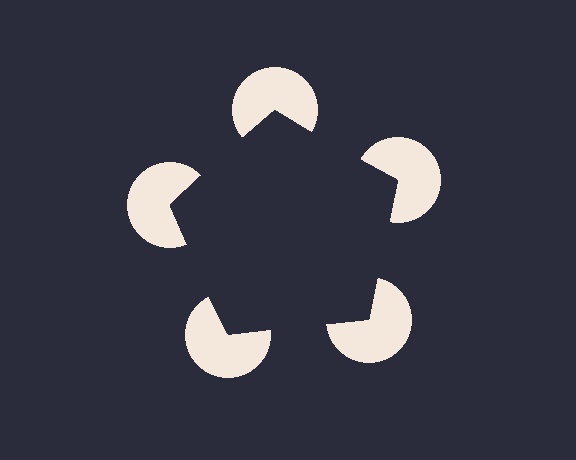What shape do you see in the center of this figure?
An illusory pentagon — its edges are inferred from the aligned wedge cuts in the pac-man discs, not physically drawn.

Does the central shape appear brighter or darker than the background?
It typically appears slightly darker than the background, even though no actual brightness change is drawn.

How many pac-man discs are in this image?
There are 5 — one at each vertex of the illusory pentagon.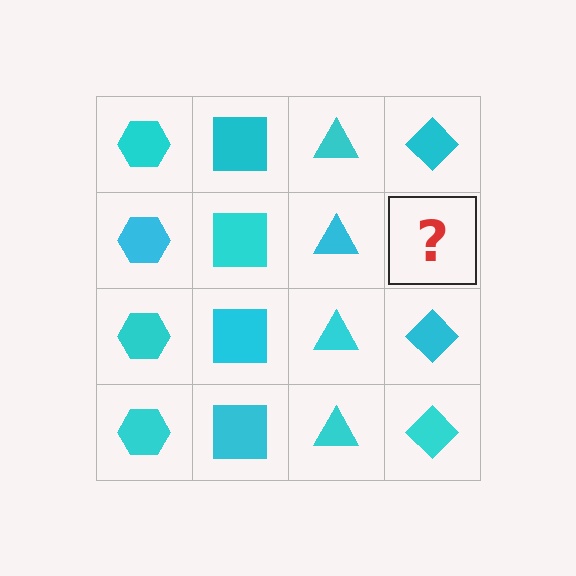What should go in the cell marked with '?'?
The missing cell should contain a cyan diamond.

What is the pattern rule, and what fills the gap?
The rule is that each column has a consistent shape. The gap should be filled with a cyan diamond.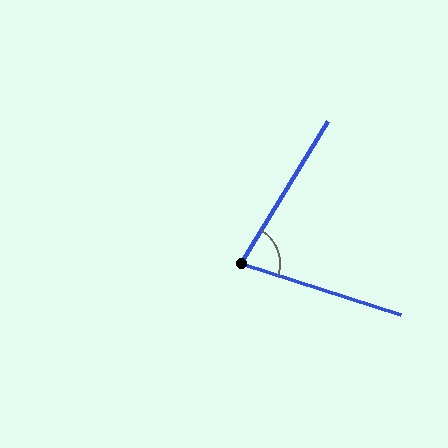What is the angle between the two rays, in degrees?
Approximately 76 degrees.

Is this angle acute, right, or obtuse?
It is acute.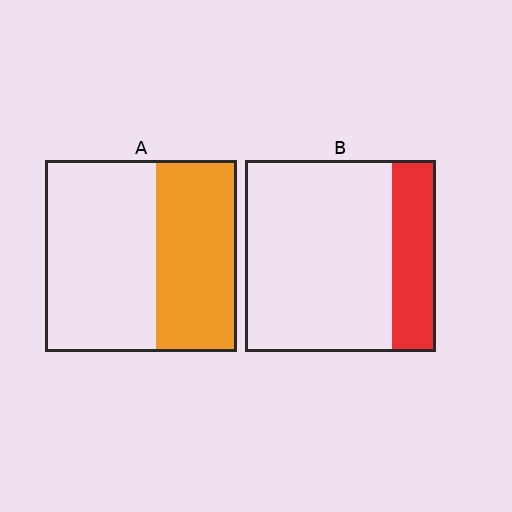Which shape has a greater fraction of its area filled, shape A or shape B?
Shape A.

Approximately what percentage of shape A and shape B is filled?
A is approximately 40% and B is approximately 25%.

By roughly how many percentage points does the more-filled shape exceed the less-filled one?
By roughly 20 percentage points (A over B).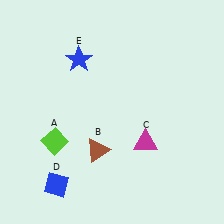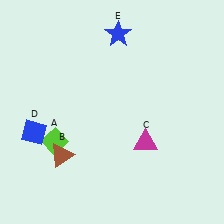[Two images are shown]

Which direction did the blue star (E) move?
The blue star (E) moved right.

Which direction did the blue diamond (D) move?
The blue diamond (D) moved up.